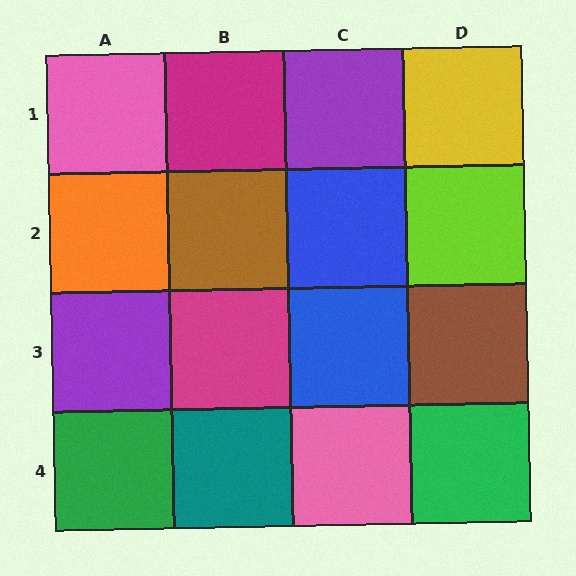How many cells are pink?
2 cells are pink.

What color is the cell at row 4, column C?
Pink.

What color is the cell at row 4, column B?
Teal.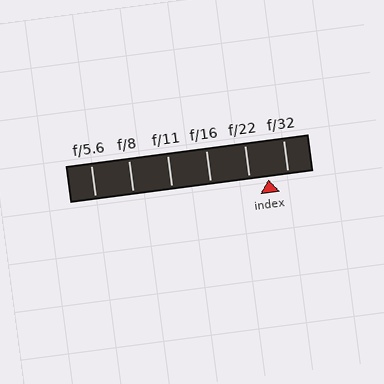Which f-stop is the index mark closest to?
The index mark is closest to f/32.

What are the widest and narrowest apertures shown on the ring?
The widest aperture shown is f/5.6 and the narrowest is f/32.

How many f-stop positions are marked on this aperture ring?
There are 6 f-stop positions marked.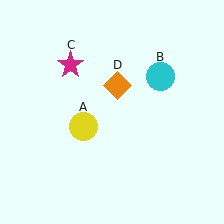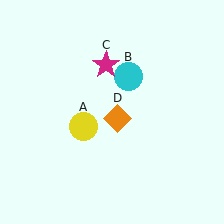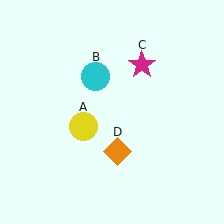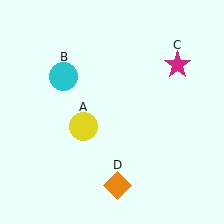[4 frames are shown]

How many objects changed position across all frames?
3 objects changed position: cyan circle (object B), magenta star (object C), orange diamond (object D).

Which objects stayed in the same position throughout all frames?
Yellow circle (object A) remained stationary.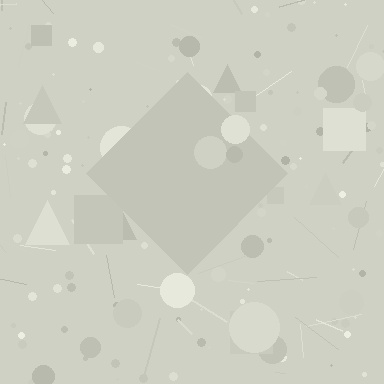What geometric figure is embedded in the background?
A diamond is embedded in the background.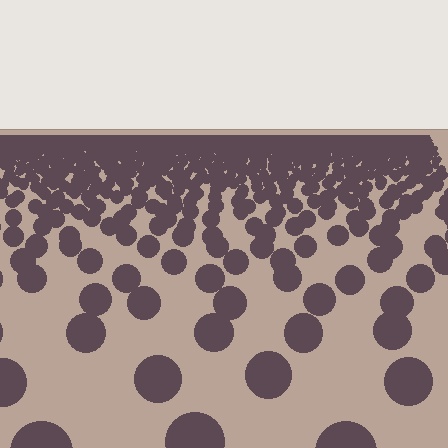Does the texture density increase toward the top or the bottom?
Density increases toward the top.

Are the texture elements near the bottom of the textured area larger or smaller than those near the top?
Larger. Near the bottom, elements are closer to the viewer and appear at a bigger on-screen size.